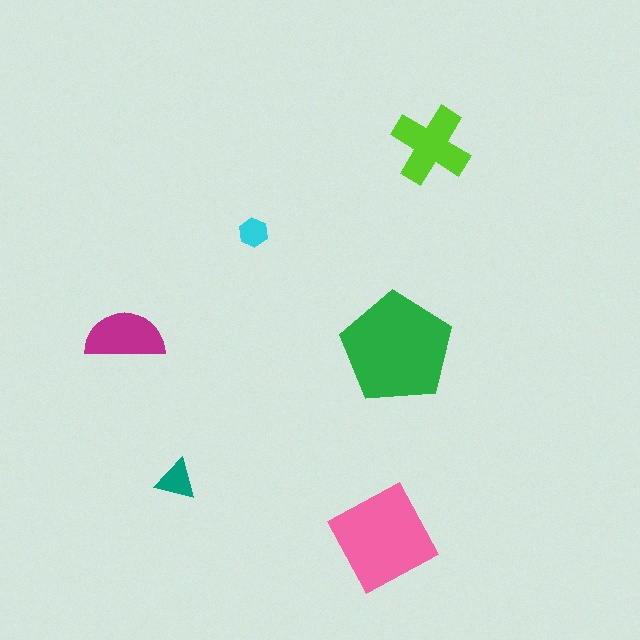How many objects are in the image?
There are 6 objects in the image.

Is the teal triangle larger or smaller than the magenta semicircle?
Smaller.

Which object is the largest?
The green pentagon.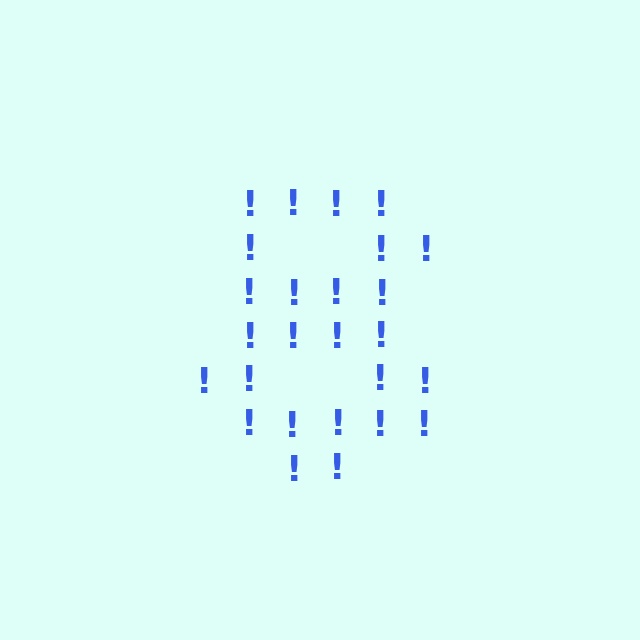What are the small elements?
The small elements are exclamation marks.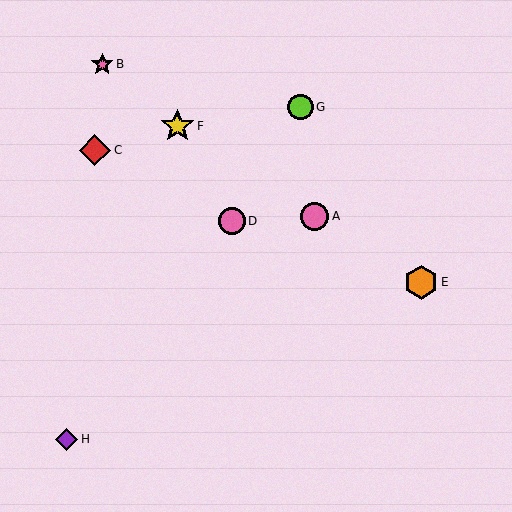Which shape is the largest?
The orange hexagon (labeled E) is the largest.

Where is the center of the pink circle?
The center of the pink circle is at (232, 221).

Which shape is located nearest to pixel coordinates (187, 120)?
The yellow star (labeled F) at (177, 126) is nearest to that location.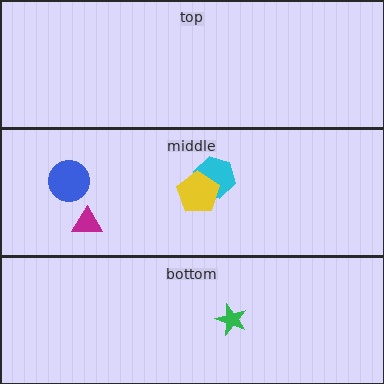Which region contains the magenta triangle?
The middle region.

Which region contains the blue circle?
The middle region.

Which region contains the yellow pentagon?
The middle region.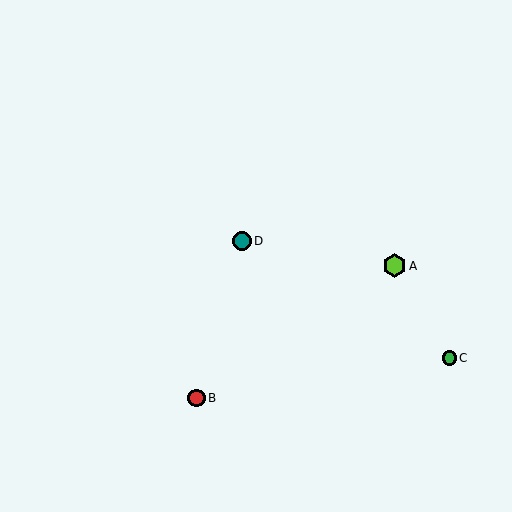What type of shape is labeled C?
Shape C is a green circle.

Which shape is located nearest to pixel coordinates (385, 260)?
The lime hexagon (labeled A) at (394, 266) is nearest to that location.